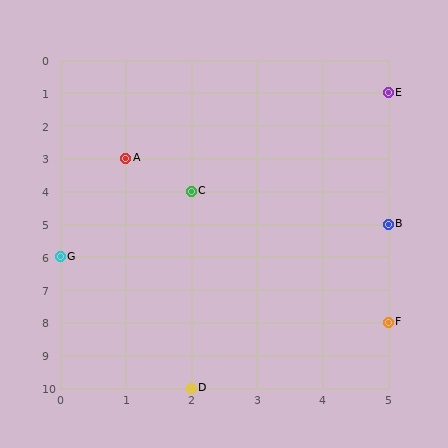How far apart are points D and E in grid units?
Points D and E are 3 columns and 9 rows apart (about 9.5 grid units diagonally).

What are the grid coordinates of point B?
Point B is at grid coordinates (5, 5).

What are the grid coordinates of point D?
Point D is at grid coordinates (2, 10).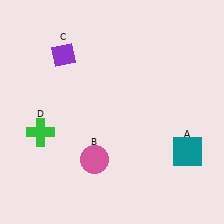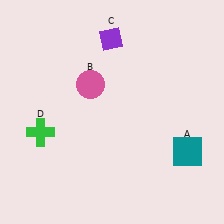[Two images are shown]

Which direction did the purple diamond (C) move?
The purple diamond (C) moved right.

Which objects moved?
The objects that moved are: the pink circle (B), the purple diamond (C).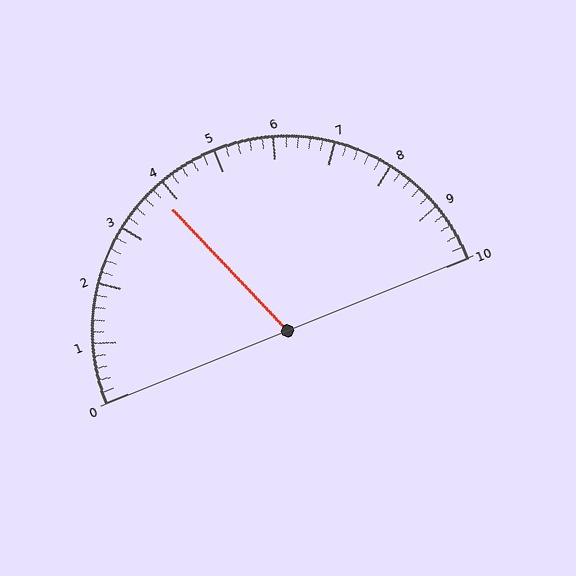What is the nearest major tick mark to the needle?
The nearest major tick mark is 4.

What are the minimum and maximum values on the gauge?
The gauge ranges from 0 to 10.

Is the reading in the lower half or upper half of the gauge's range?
The reading is in the lower half of the range (0 to 10).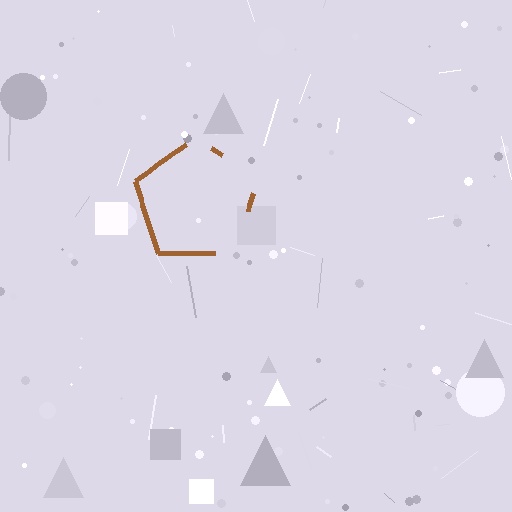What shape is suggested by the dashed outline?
The dashed outline suggests a pentagon.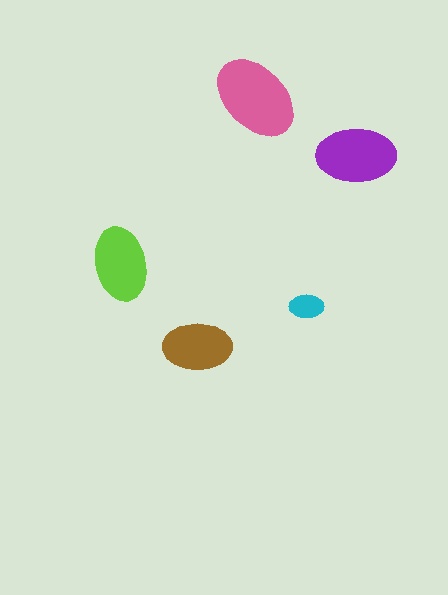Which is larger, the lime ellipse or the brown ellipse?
The lime one.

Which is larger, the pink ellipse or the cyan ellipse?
The pink one.